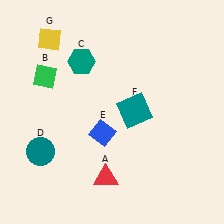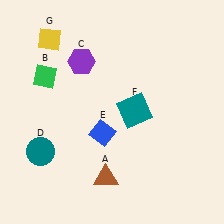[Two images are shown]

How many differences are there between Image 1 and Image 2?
There are 2 differences between the two images.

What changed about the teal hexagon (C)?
In Image 1, C is teal. In Image 2, it changed to purple.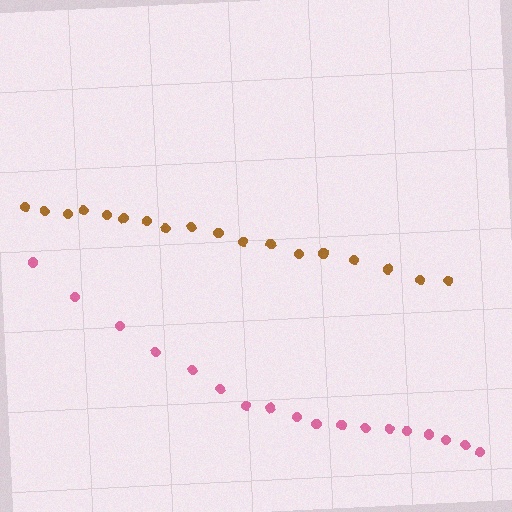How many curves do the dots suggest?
There are 2 distinct paths.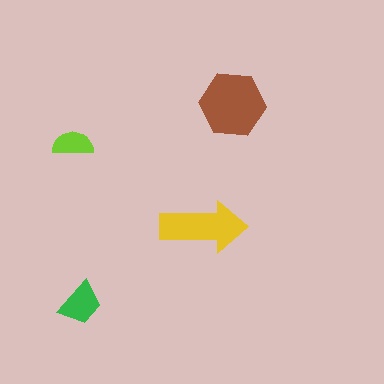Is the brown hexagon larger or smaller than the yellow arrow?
Larger.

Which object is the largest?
The brown hexagon.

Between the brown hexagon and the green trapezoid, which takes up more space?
The brown hexagon.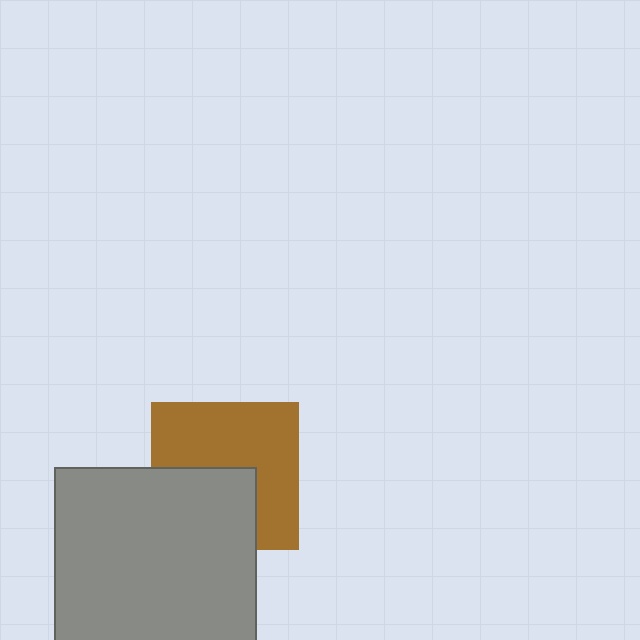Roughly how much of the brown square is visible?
About half of it is visible (roughly 60%).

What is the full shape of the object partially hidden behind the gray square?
The partially hidden object is a brown square.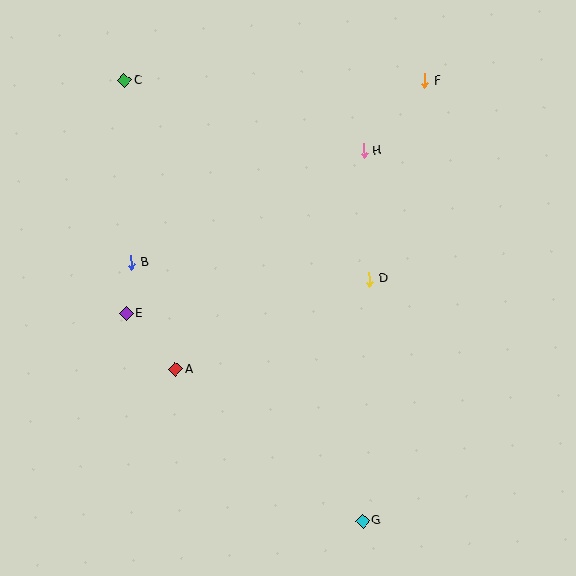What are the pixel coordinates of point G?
Point G is at (363, 521).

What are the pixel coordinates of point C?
Point C is at (124, 81).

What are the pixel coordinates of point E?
Point E is at (126, 314).